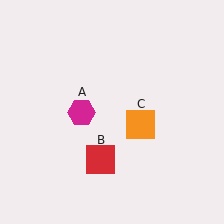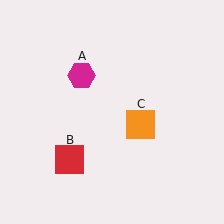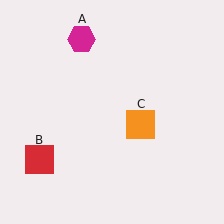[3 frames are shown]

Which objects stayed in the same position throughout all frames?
Orange square (object C) remained stationary.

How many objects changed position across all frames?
2 objects changed position: magenta hexagon (object A), red square (object B).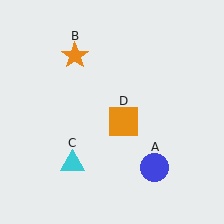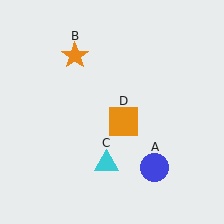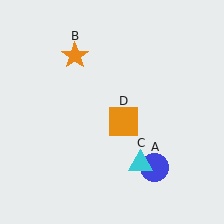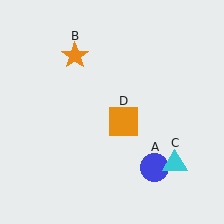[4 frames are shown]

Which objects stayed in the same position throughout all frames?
Blue circle (object A) and orange star (object B) and orange square (object D) remained stationary.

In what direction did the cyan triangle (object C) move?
The cyan triangle (object C) moved right.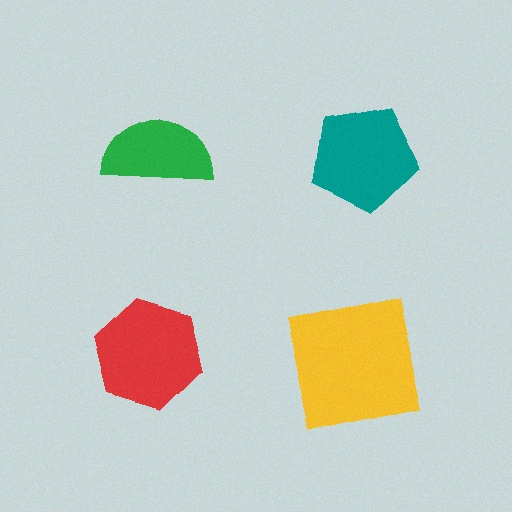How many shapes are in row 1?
2 shapes.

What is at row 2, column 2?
A yellow square.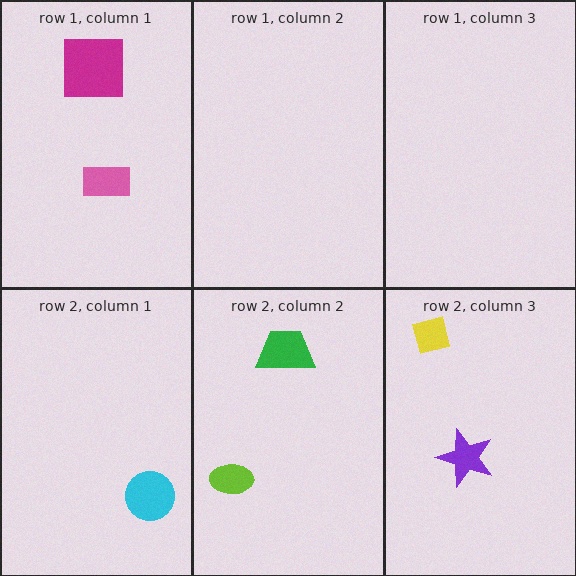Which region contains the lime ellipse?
The row 2, column 2 region.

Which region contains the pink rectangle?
The row 1, column 1 region.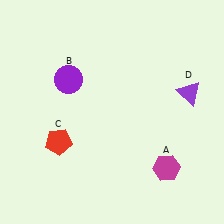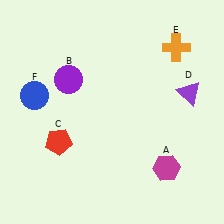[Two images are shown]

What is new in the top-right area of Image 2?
An orange cross (E) was added in the top-right area of Image 2.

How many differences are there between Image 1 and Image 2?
There are 2 differences between the two images.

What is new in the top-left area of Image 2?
A blue circle (F) was added in the top-left area of Image 2.